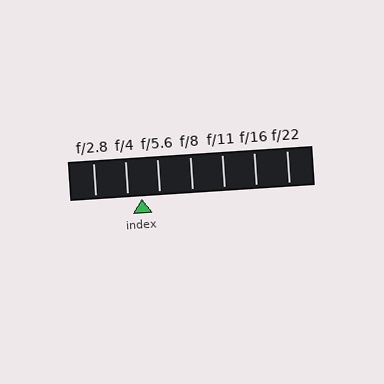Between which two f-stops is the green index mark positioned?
The index mark is between f/4 and f/5.6.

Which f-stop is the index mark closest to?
The index mark is closest to f/4.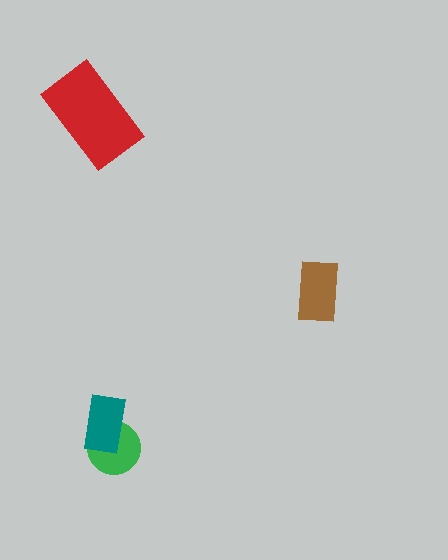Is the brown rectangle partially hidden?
No, no other shape covers it.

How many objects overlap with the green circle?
1 object overlaps with the green circle.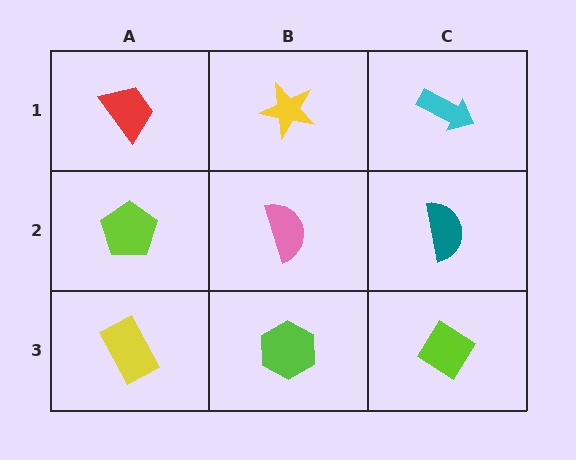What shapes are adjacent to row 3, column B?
A pink semicircle (row 2, column B), a yellow rectangle (row 3, column A), a lime diamond (row 3, column C).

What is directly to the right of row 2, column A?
A pink semicircle.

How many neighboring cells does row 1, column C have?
2.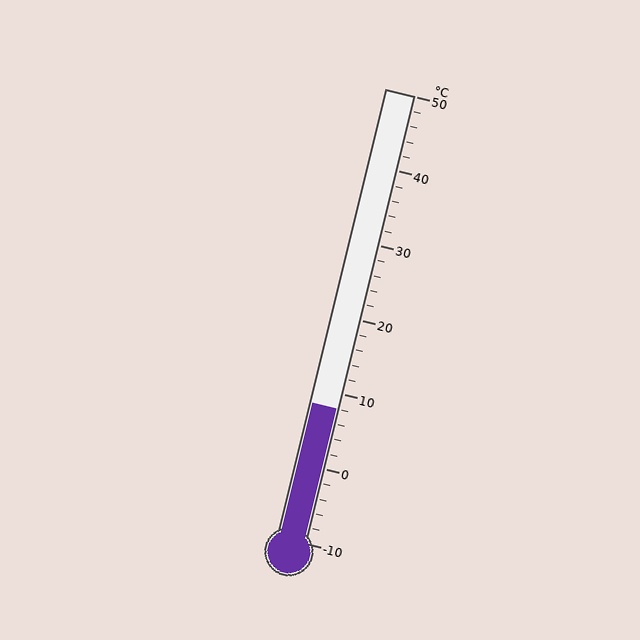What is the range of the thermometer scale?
The thermometer scale ranges from -10°C to 50°C.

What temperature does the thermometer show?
The thermometer shows approximately 8°C.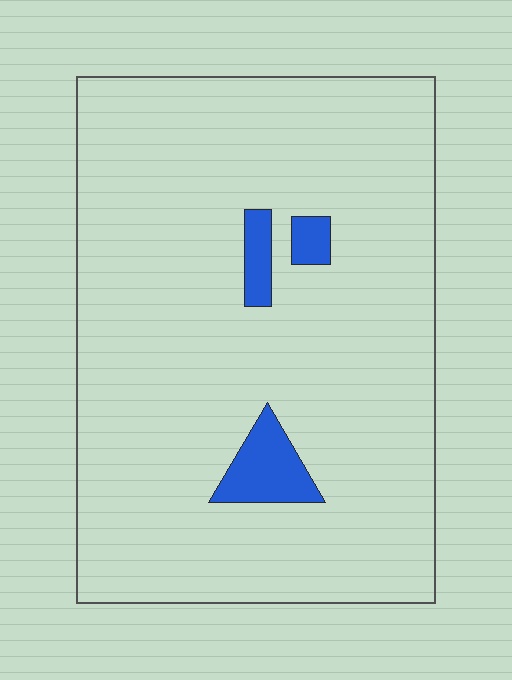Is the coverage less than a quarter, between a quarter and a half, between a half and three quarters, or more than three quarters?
Less than a quarter.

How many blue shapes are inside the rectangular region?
3.